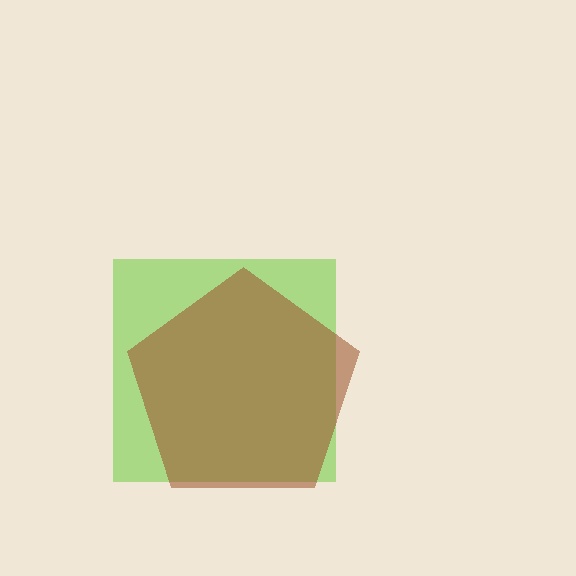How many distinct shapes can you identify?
There are 2 distinct shapes: a lime square, a brown pentagon.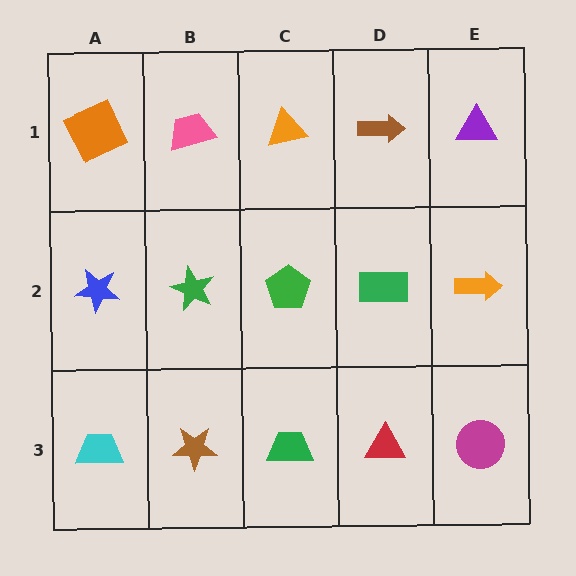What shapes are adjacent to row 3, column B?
A green star (row 2, column B), a cyan trapezoid (row 3, column A), a green trapezoid (row 3, column C).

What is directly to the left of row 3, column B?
A cyan trapezoid.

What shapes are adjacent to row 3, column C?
A green pentagon (row 2, column C), a brown star (row 3, column B), a red triangle (row 3, column D).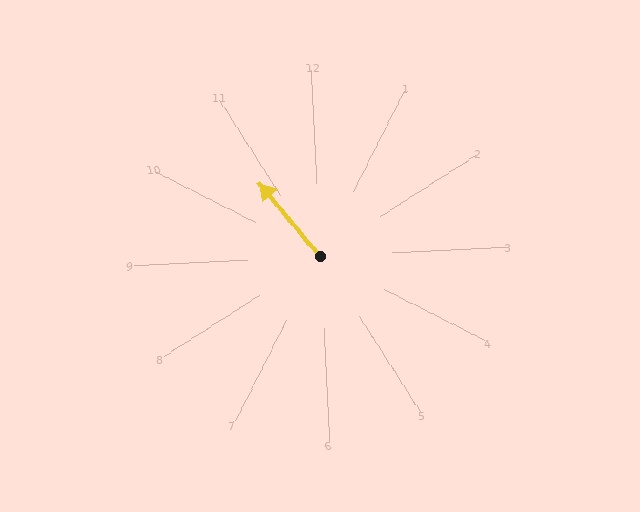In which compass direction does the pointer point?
Northwest.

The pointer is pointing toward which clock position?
Roughly 11 o'clock.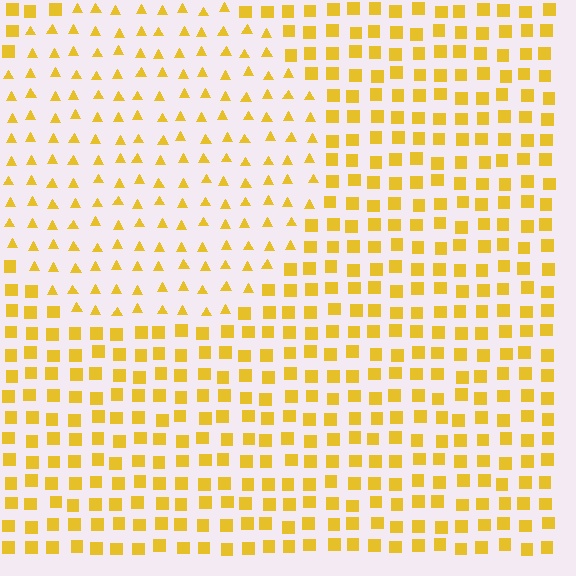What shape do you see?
I see a circle.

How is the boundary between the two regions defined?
The boundary is defined by a change in element shape: triangles inside vs. squares outside. All elements share the same color and spacing.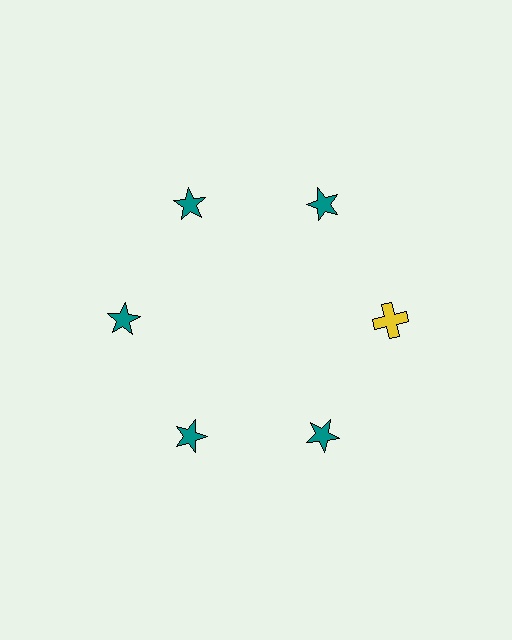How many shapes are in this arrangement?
There are 6 shapes arranged in a ring pattern.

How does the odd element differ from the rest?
It differs in both color (yellow instead of teal) and shape (cross instead of star).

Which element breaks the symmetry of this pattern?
The yellow cross at roughly the 3 o'clock position breaks the symmetry. All other shapes are teal stars.